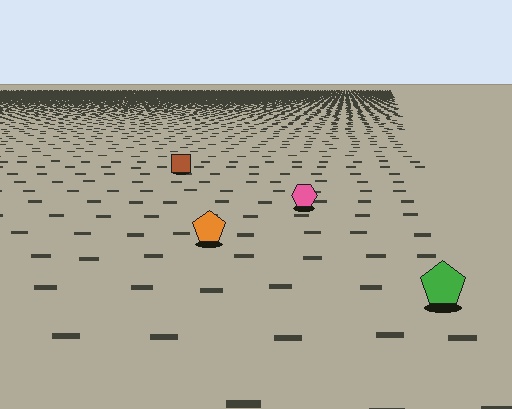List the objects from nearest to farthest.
From nearest to farthest: the green pentagon, the orange pentagon, the pink hexagon, the brown square.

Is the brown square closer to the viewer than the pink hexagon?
No. The pink hexagon is closer — you can tell from the texture gradient: the ground texture is coarser near it.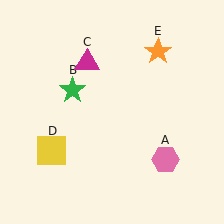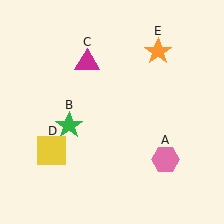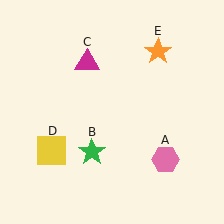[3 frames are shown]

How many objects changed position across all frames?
1 object changed position: green star (object B).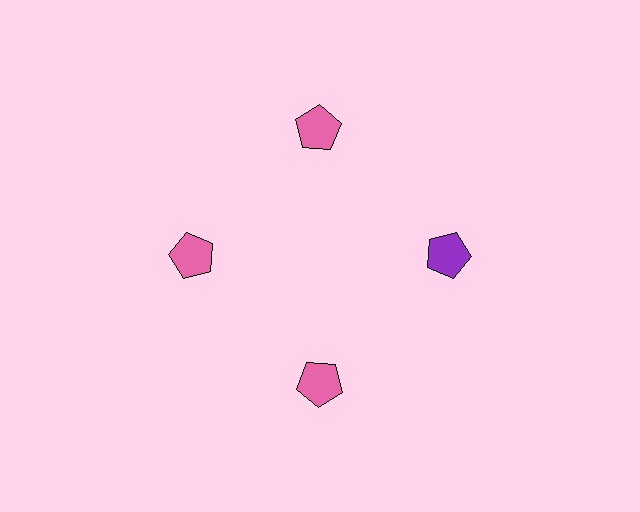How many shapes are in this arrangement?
There are 4 shapes arranged in a ring pattern.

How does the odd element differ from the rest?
It has a different color: purple instead of pink.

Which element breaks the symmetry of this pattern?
The purple pentagon at roughly the 3 o'clock position breaks the symmetry. All other shapes are pink pentagons.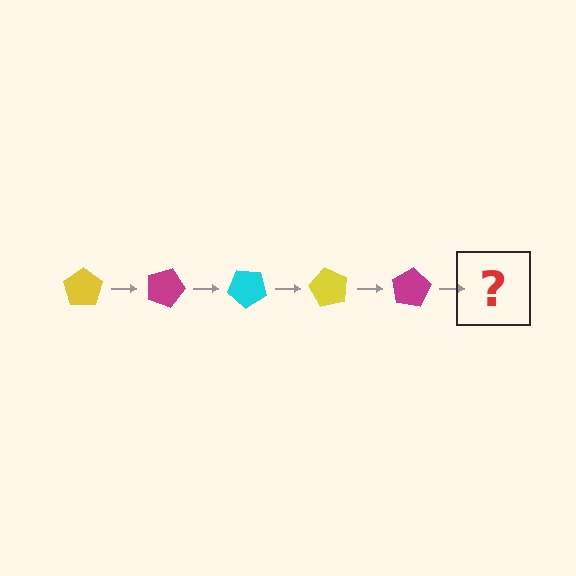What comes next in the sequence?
The next element should be a cyan pentagon, rotated 100 degrees from the start.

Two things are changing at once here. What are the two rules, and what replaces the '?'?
The two rules are that it rotates 20 degrees each step and the color cycles through yellow, magenta, and cyan. The '?' should be a cyan pentagon, rotated 100 degrees from the start.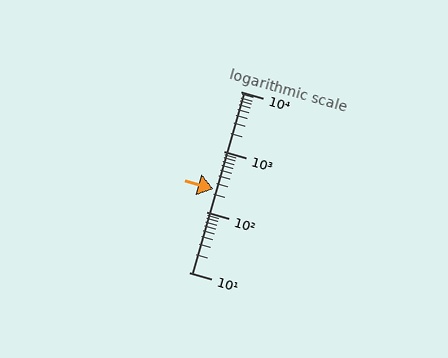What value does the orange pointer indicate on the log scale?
The pointer indicates approximately 240.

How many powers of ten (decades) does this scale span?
The scale spans 3 decades, from 10 to 10000.